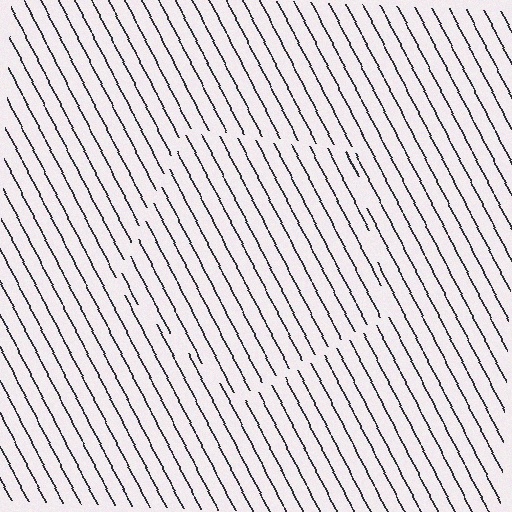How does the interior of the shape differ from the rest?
The interior of the shape contains the same grating, shifted by half a period — the contour is defined by the phase discontinuity where line-ends from the inner and outer gratings abut.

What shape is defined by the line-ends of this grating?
An illusory pentagon. The interior of the shape contains the same grating, shifted by half a period — the contour is defined by the phase discontinuity where line-ends from the inner and outer gratings abut.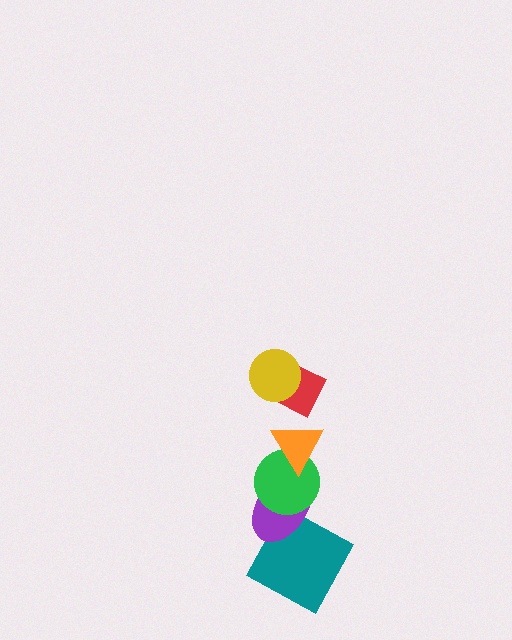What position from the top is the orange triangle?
The orange triangle is 3rd from the top.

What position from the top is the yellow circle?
The yellow circle is 1st from the top.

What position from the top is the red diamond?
The red diamond is 2nd from the top.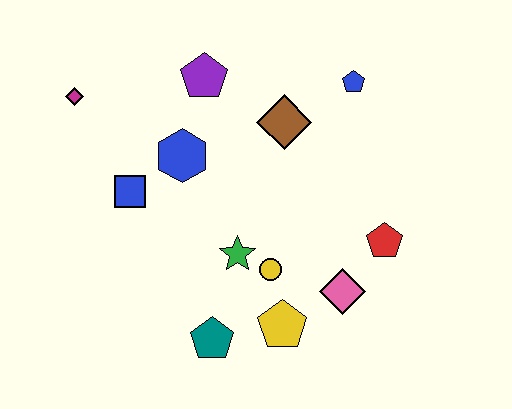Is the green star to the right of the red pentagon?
No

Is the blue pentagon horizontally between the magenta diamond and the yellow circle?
No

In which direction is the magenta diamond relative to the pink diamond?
The magenta diamond is to the left of the pink diamond.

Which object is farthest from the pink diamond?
The magenta diamond is farthest from the pink diamond.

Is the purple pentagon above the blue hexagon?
Yes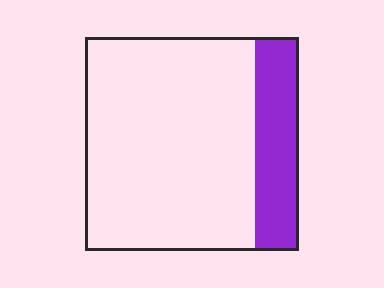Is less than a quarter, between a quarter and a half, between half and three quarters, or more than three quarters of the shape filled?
Less than a quarter.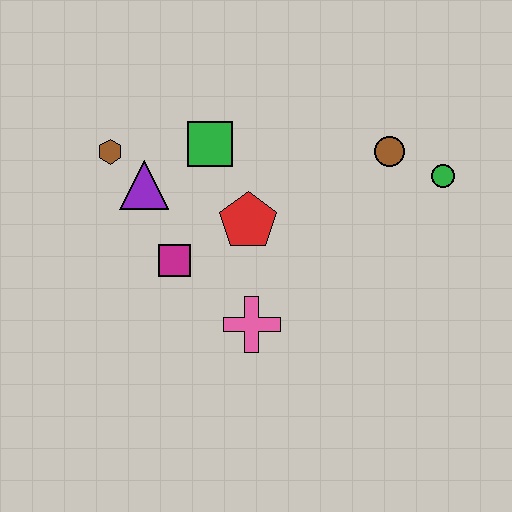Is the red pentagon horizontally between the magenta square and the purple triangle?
No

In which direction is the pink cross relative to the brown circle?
The pink cross is below the brown circle.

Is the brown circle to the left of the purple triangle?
No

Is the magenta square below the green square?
Yes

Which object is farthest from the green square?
The green circle is farthest from the green square.